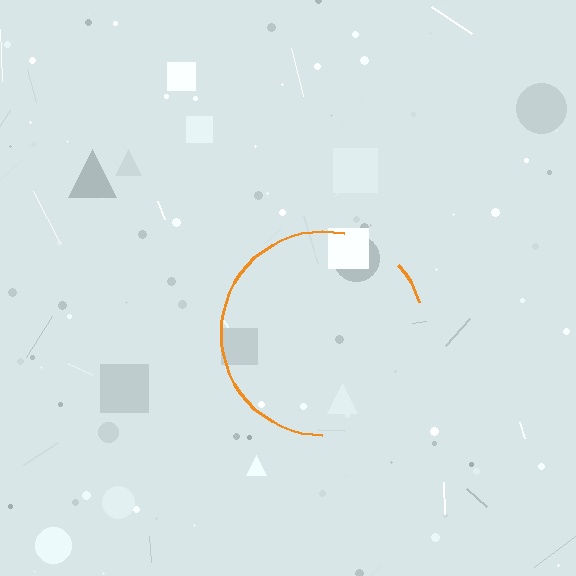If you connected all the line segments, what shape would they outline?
They would outline a circle.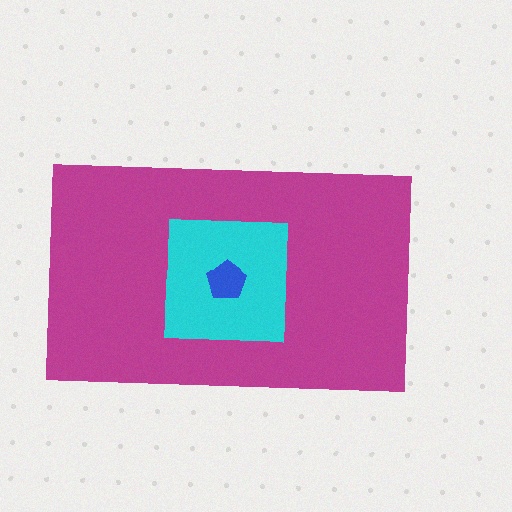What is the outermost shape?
The magenta rectangle.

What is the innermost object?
The blue pentagon.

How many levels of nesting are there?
3.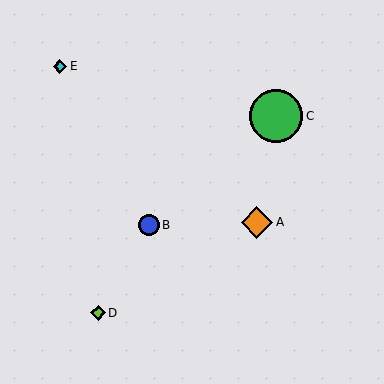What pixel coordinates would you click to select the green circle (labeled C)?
Click at (276, 116) to select the green circle C.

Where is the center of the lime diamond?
The center of the lime diamond is at (98, 313).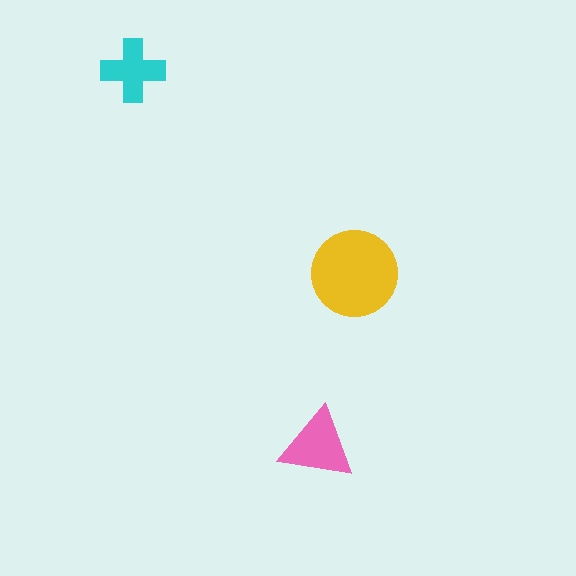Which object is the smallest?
The cyan cross.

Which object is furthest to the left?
The cyan cross is leftmost.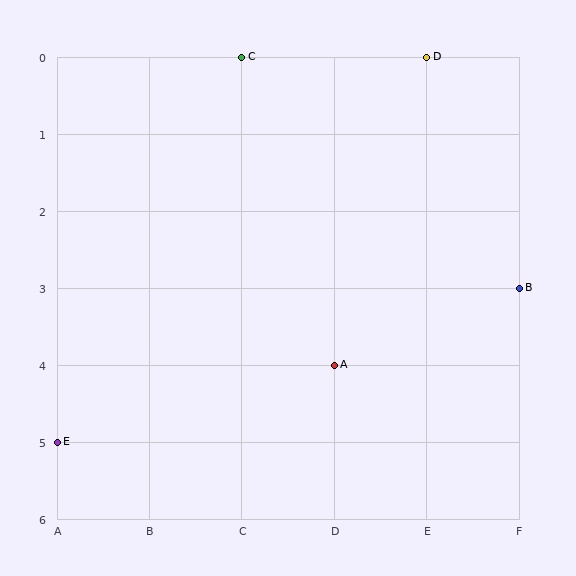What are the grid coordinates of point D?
Point D is at grid coordinates (E, 0).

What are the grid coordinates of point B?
Point B is at grid coordinates (F, 3).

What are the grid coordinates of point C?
Point C is at grid coordinates (C, 0).